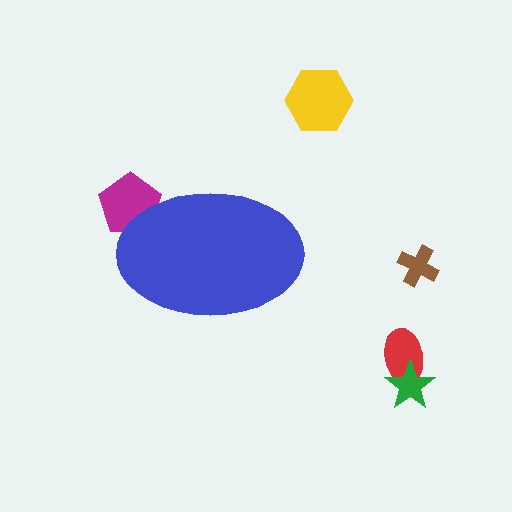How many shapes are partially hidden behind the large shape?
1 shape is partially hidden.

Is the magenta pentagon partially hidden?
Yes, the magenta pentagon is partially hidden behind the blue ellipse.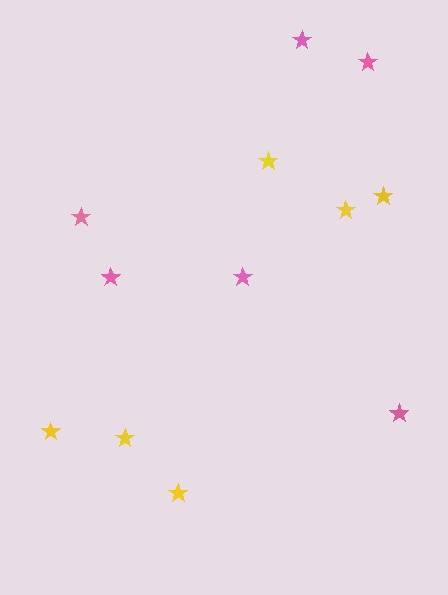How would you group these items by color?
There are 2 groups: one group of pink stars (6) and one group of yellow stars (6).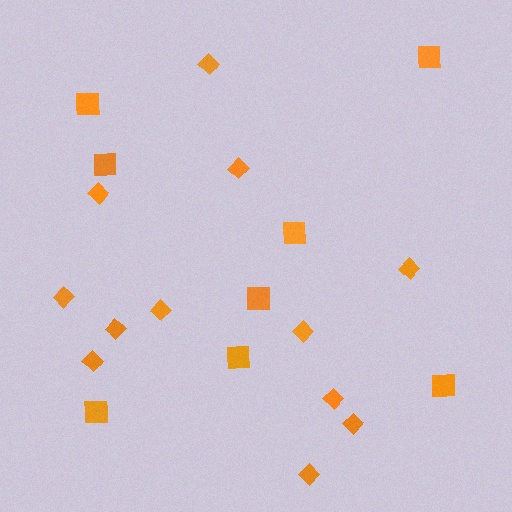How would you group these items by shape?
There are 2 groups: one group of diamonds (12) and one group of squares (8).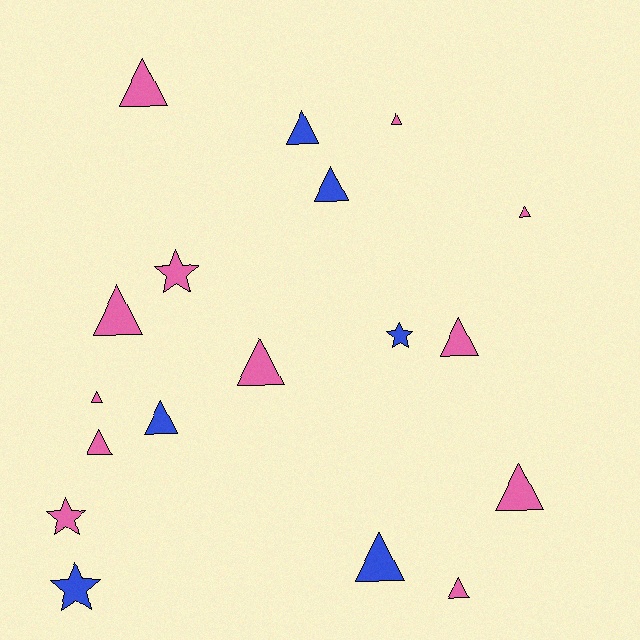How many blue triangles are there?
There are 4 blue triangles.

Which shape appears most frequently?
Triangle, with 14 objects.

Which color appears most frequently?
Pink, with 12 objects.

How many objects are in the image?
There are 18 objects.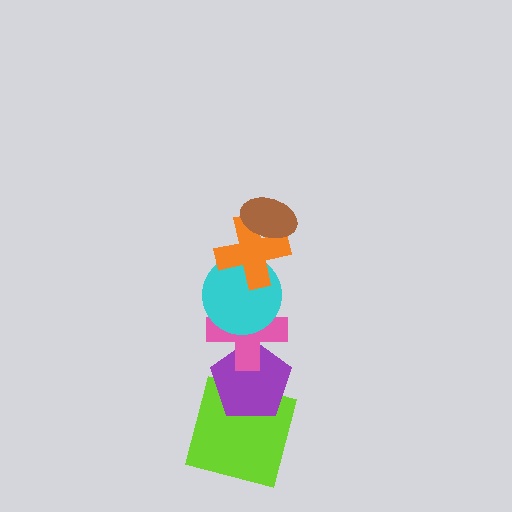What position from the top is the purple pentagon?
The purple pentagon is 5th from the top.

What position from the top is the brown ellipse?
The brown ellipse is 1st from the top.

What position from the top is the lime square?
The lime square is 6th from the top.